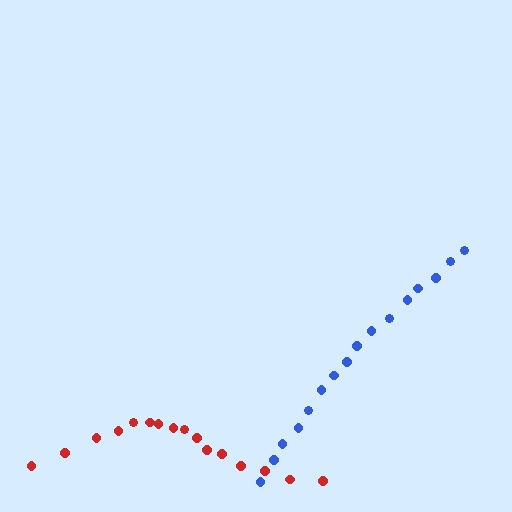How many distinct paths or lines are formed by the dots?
There are 2 distinct paths.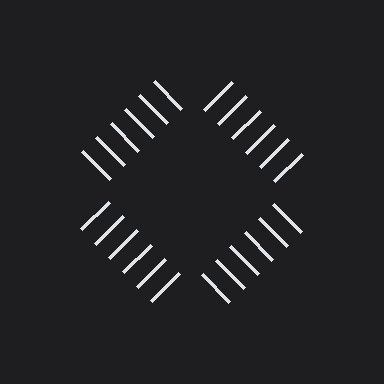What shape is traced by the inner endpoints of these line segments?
An illusory square — the line segments terminate on its edges but no continuous stroke is drawn.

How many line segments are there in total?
24 — 6 along each of the 4 edges.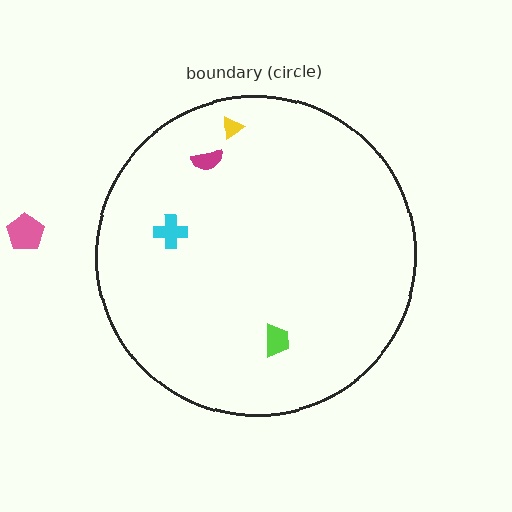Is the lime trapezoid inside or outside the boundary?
Inside.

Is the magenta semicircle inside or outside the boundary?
Inside.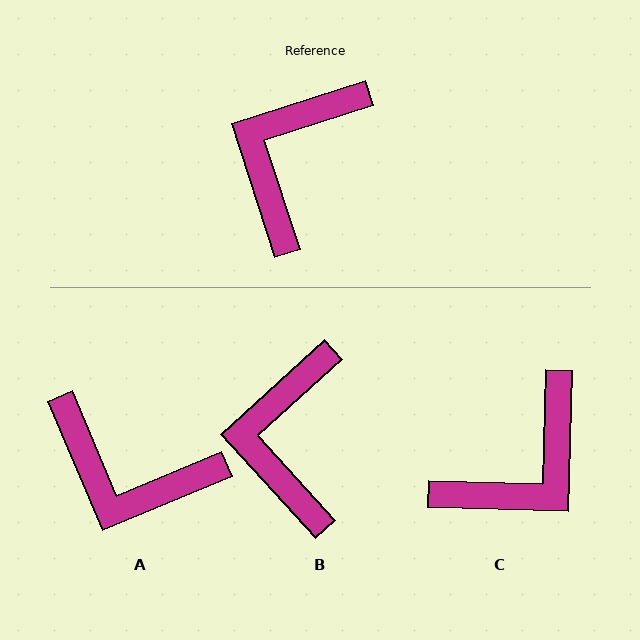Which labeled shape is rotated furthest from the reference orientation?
C, about 160 degrees away.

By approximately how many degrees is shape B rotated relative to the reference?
Approximately 24 degrees counter-clockwise.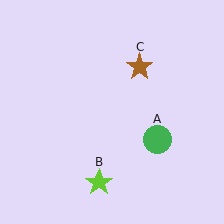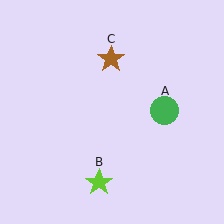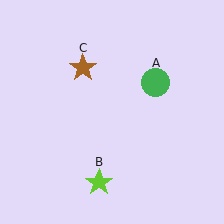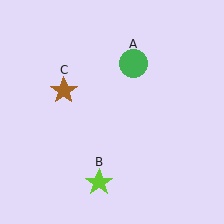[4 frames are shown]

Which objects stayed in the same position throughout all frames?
Lime star (object B) remained stationary.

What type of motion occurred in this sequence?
The green circle (object A), brown star (object C) rotated counterclockwise around the center of the scene.